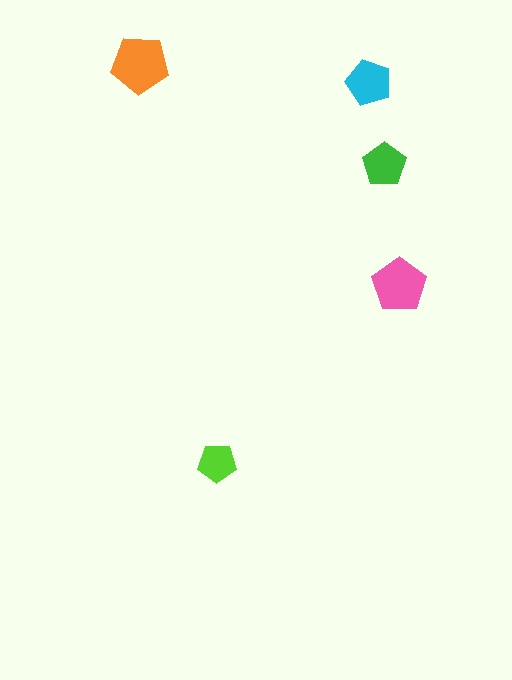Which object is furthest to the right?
The pink pentagon is rightmost.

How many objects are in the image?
There are 5 objects in the image.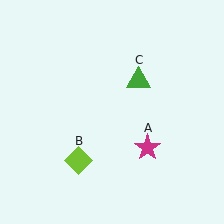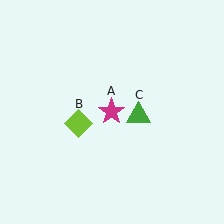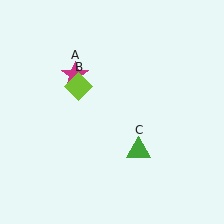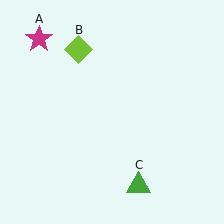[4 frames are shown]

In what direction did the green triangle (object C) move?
The green triangle (object C) moved down.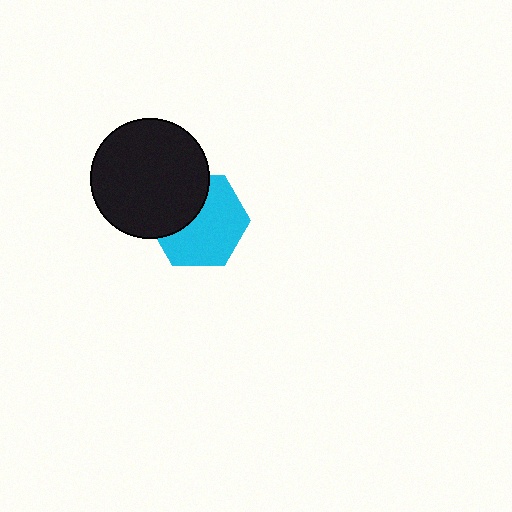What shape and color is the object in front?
The object in front is a black circle.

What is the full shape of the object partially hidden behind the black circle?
The partially hidden object is a cyan hexagon.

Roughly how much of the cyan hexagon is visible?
About half of it is visible (roughly 63%).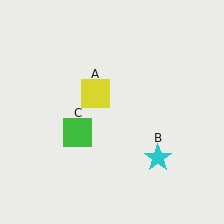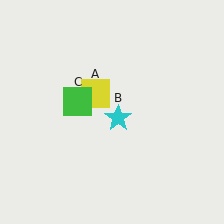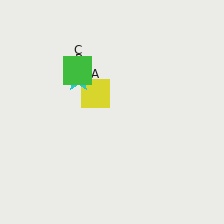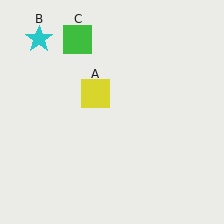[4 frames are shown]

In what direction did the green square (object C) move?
The green square (object C) moved up.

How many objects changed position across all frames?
2 objects changed position: cyan star (object B), green square (object C).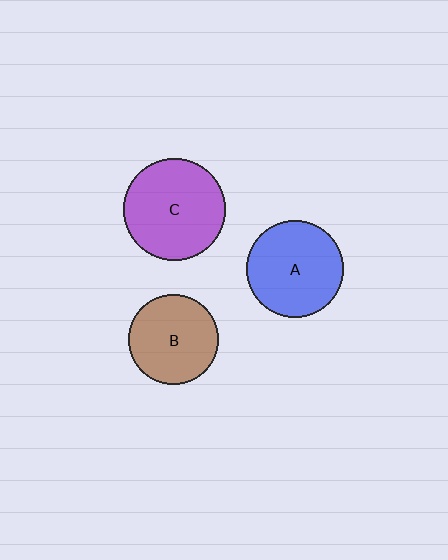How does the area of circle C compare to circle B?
Approximately 1.3 times.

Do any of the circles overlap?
No, none of the circles overlap.